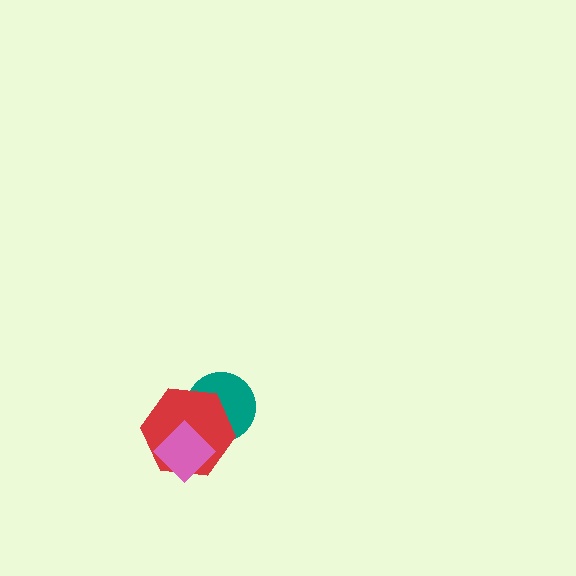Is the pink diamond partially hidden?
No, no other shape covers it.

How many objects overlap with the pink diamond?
2 objects overlap with the pink diamond.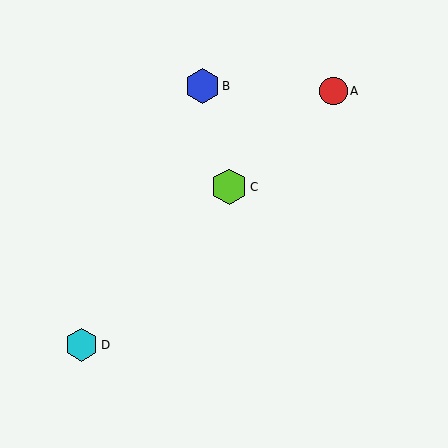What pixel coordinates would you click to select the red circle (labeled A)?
Click at (334, 91) to select the red circle A.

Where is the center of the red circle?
The center of the red circle is at (334, 91).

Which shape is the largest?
The lime hexagon (labeled C) is the largest.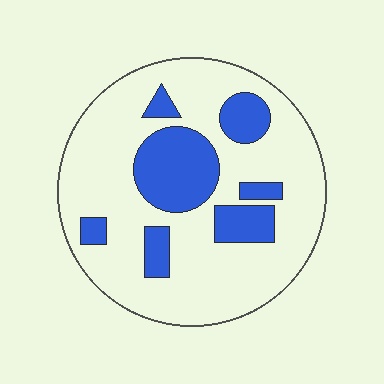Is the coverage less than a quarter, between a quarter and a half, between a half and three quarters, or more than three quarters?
Less than a quarter.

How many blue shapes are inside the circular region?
7.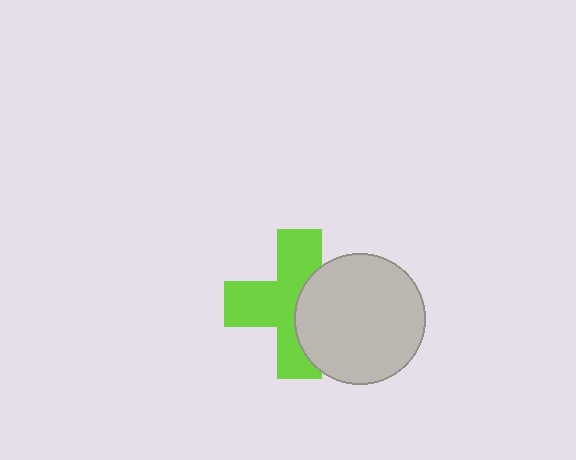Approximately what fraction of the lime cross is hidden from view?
Roughly 39% of the lime cross is hidden behind the light gray circle.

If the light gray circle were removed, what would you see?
You would see the complete lime cross.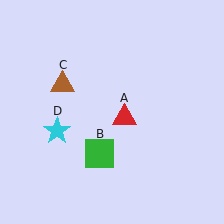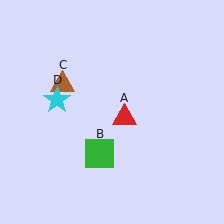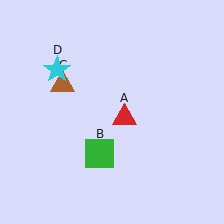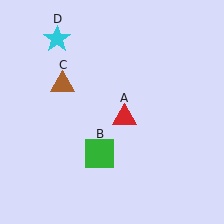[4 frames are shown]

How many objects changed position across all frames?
1 object changed position: cyan star (object D).